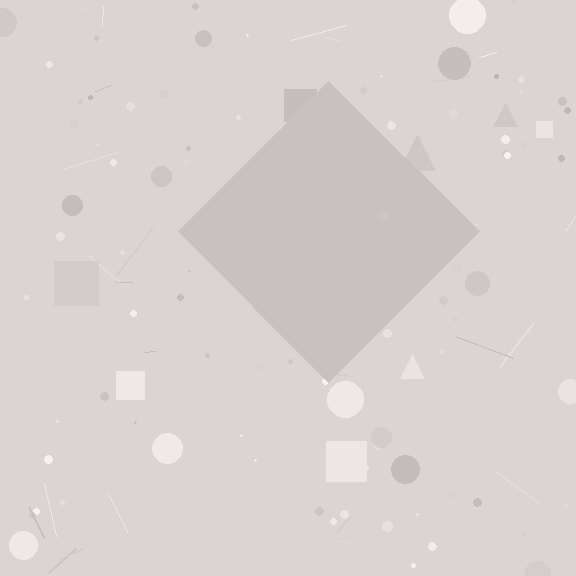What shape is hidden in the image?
A diamond is hidden in the image.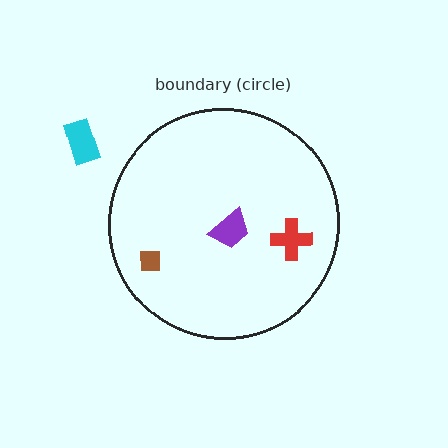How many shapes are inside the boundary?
3 inside, 1 outside.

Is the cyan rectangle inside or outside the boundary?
Outside.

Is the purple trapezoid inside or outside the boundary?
Inside.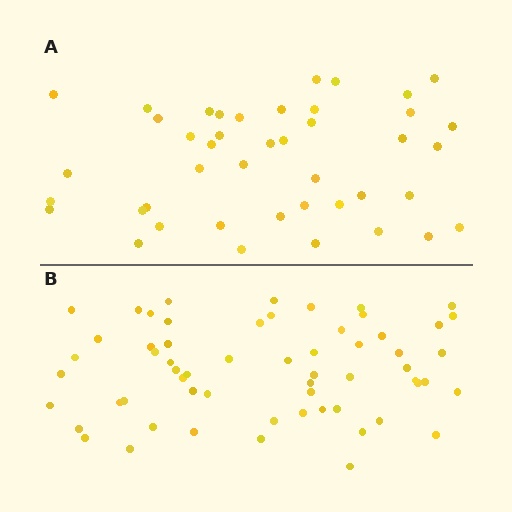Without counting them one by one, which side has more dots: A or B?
Region B (the bottom region) has more dots.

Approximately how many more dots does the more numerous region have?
Region B has approximately 15 more dots than region A.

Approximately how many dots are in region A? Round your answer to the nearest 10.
About 40 dots. (The exact count is 43, which rounds to 40.)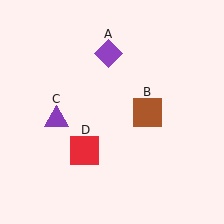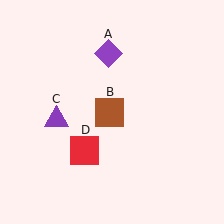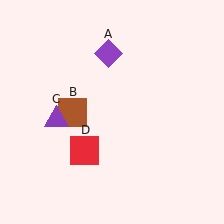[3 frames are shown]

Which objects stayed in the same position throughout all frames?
Purple diamond (object A) and purple triangle (object C) and red square (object D) remained stationary.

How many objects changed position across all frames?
1 object changed position: brown square (object B).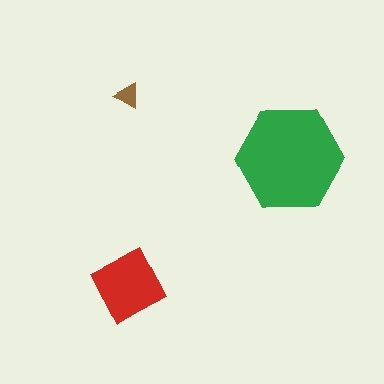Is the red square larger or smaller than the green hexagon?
Smaller.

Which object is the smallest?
The brown triangle.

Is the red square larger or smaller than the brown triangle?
Larger.